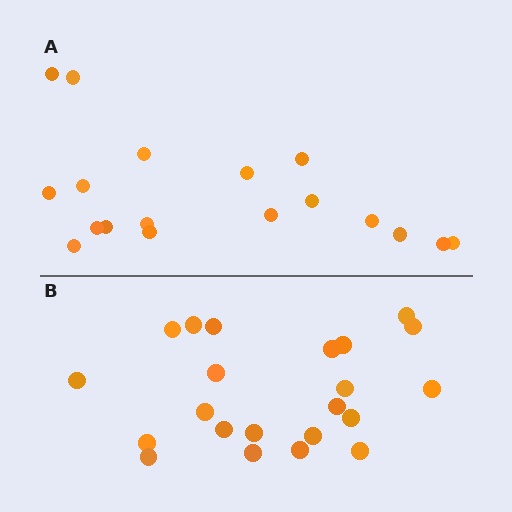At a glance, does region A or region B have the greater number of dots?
Region B (the bottom region) has more dots.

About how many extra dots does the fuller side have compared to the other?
Region B has about 4 more dots than region A.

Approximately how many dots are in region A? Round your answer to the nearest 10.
About 20 dots. (The exact count is 18, which rounds to 20.)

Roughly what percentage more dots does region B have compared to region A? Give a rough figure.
About 20% more.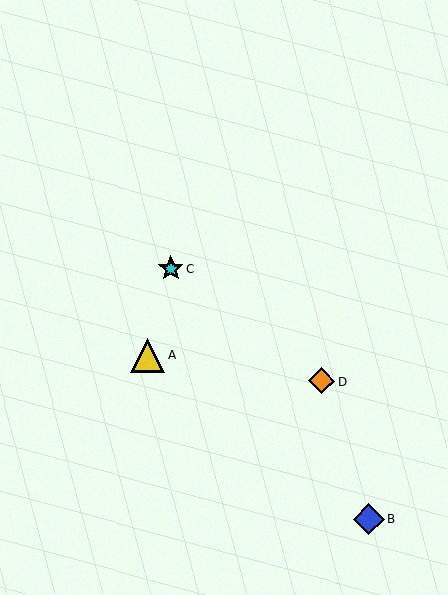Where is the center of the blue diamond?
The center of the blue diamond is at (369, 519).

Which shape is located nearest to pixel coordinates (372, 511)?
The blue diamond (labeled B) at (369, 519) is nearest to that location.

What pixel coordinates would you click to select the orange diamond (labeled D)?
Click at (321, 381) to select the orange diamond D.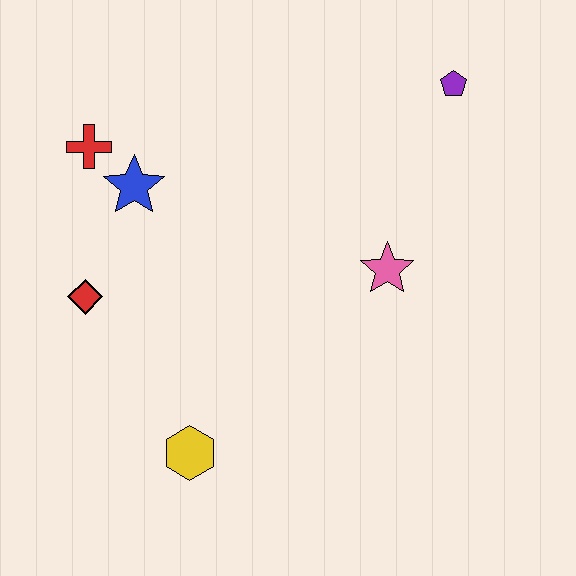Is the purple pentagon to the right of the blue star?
Yes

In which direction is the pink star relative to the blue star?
The pink star is to the right of the blue star.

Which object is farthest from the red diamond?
The purple pentagon is farthest from the red diamond.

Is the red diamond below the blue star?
Yes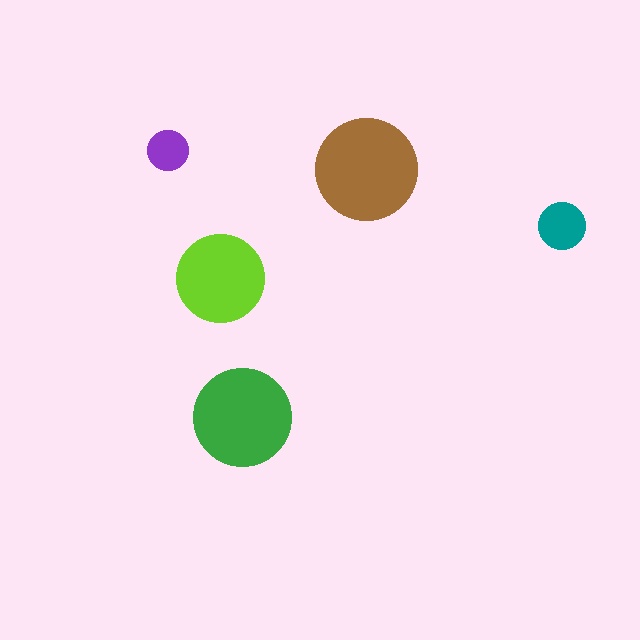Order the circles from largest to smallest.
the brown one, the green one, the lime one, the teal one, the purple one.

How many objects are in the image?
There are 5 objects in the image.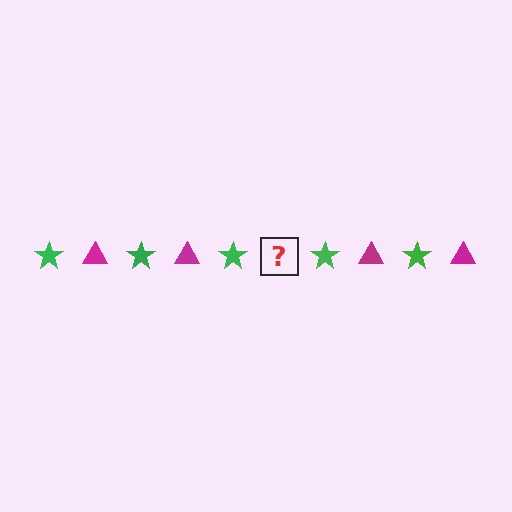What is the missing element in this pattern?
The missing element is a magenta triangle.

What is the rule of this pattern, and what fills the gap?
The rule is that the pattern alternates between green star and magenta triangle. The gap should be filled with a magenta triangle.